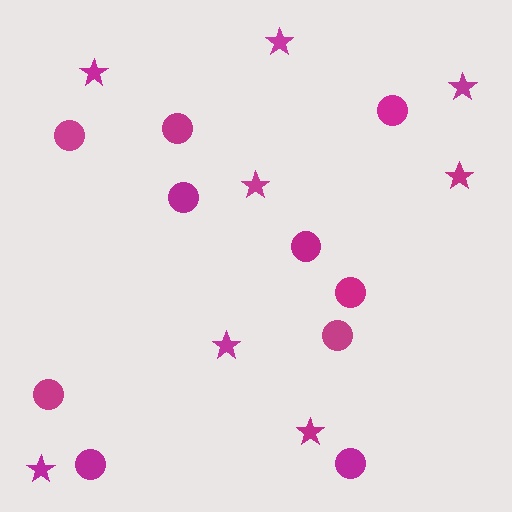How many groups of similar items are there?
There are 2 groups: one group of stars (8) and one group of circles (10).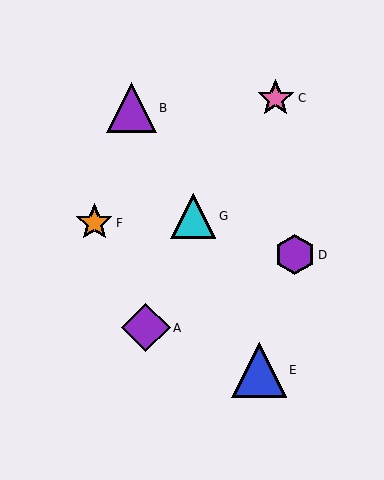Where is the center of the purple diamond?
The center of the purple diamond is at (146, 328).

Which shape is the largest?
The blue triangle (labeled E) is the largest.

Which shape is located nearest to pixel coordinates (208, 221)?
The cyan triangle (labeled G) at (193, 216) is nearest to that location.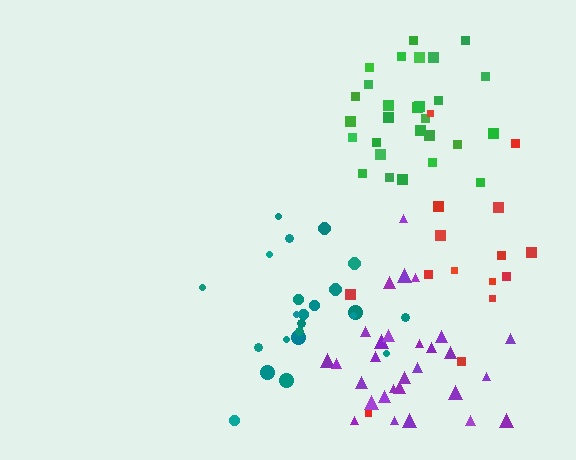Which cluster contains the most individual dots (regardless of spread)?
Purple (29).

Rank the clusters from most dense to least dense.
green, purple, teal, red.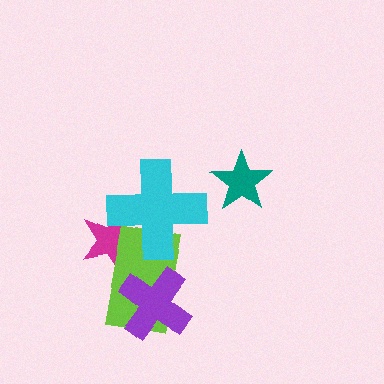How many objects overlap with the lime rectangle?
3 objects overlap with the lime rectangle.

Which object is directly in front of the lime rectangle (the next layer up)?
The purple cross is directly in front of the lime rectangle.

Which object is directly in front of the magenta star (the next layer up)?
The lime rectangle is directly in front of the magenta star.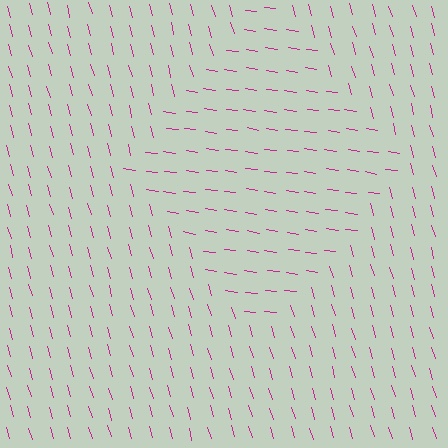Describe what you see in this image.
The image is filled with small magenta line segments. A diamond region in the image has lines oriented differently from the surrounding lines, creating a visible texture boundary.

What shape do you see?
I see a diamond.